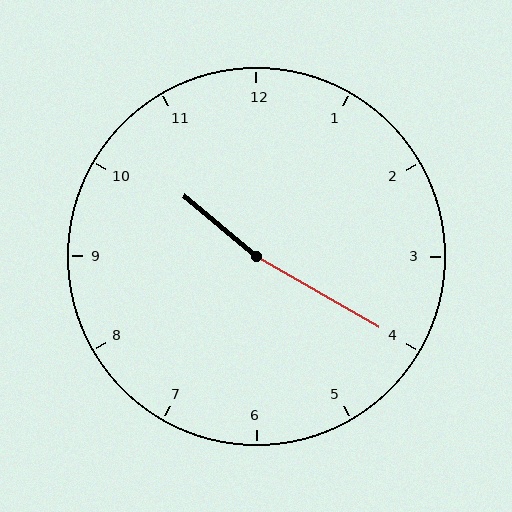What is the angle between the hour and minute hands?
Approximately 170 degrees.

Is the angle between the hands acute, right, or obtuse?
It is obtuse.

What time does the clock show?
10:20.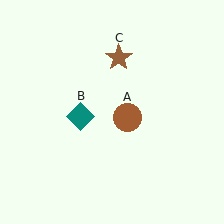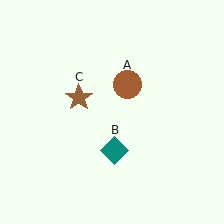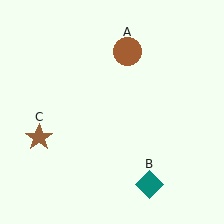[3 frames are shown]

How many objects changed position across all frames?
3 objects changed position: brown circle (object A), teal diamond (object B), brown star (object C).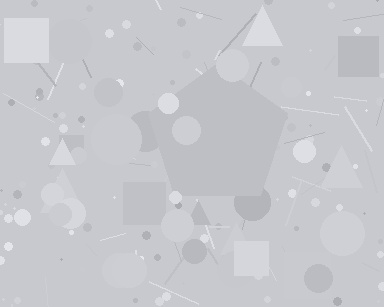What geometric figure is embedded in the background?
A pentagon is embedded in the background.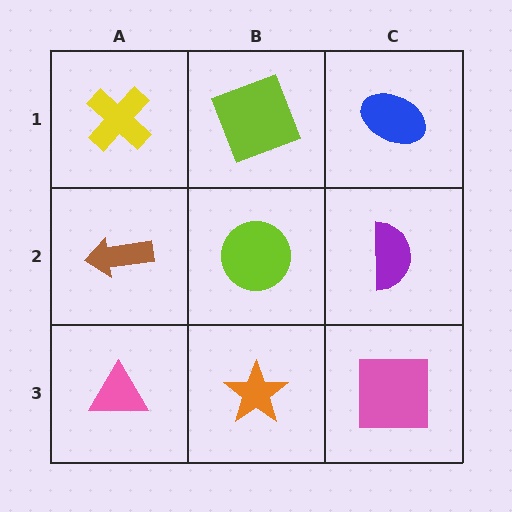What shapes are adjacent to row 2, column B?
A lime square (row 1, column B), an orange star (row 3, column B), a brown arrow (row 2, column A), a purple semicircle (row 2, column C).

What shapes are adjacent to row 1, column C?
A purple semicircle (row 2, column C), a lime square (row 1, column B).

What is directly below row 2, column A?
A pink triangle.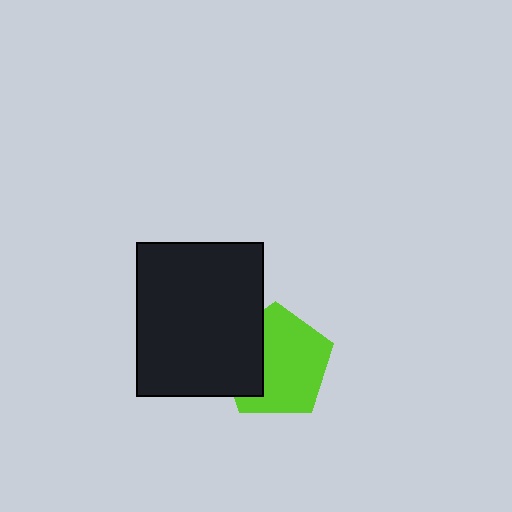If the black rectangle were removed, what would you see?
You would see the complete lime pentagon.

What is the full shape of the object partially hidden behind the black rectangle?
The partially hidden object is a lime pentagon.